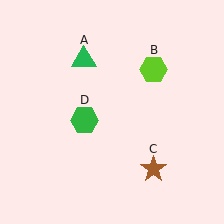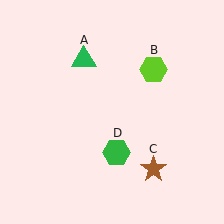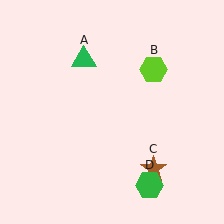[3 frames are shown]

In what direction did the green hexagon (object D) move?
The green hexagon (object D) moved down and to the right.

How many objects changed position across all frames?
1 object changed position: green hexagon (object D).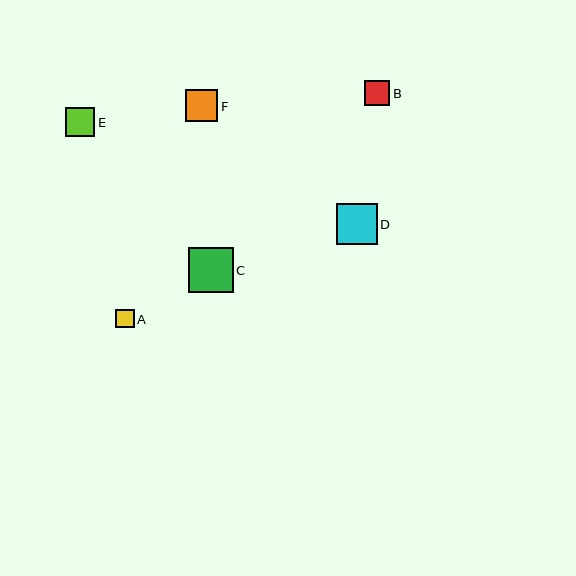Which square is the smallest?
Square A is the smallest with a size of approximately 19 pixels.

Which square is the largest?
Square C is the largest with a size of approximately 45 pixels.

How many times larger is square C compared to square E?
Square C is approximately 1.6 times the size of square E.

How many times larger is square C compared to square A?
Square C is approximately 2.4 times the size of square A.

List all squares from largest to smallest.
From largest to smallest: C, D, F, E, B, A.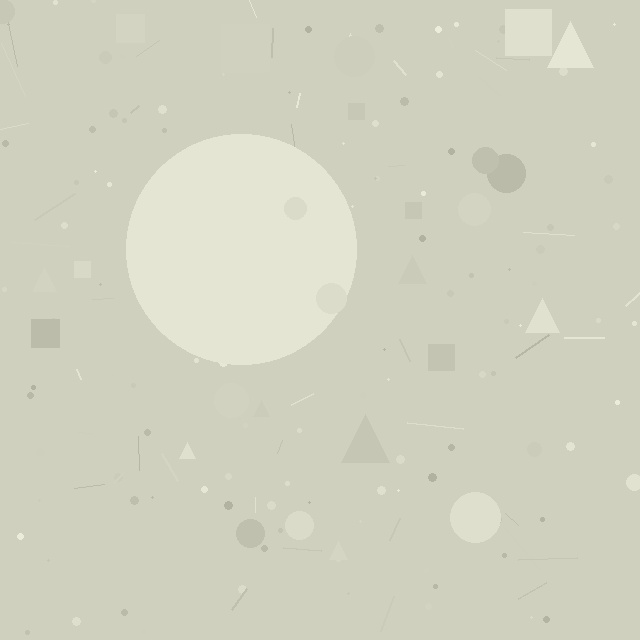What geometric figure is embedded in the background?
A circle is embedded in the background.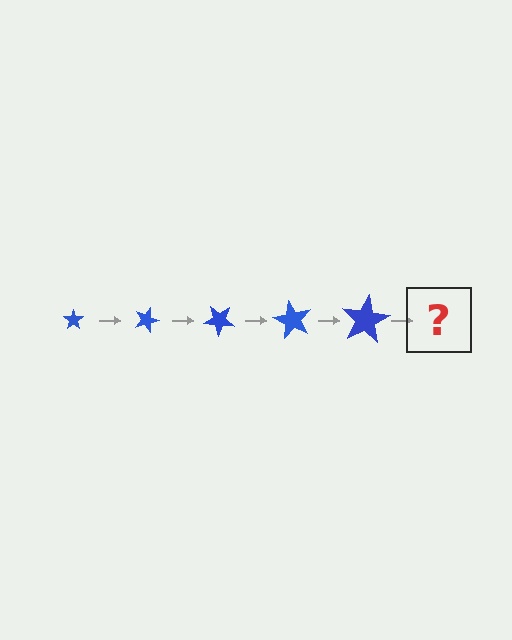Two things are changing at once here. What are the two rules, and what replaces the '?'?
The two rules are that the star grows larger each step and it rotates 20 degrees each step. The '?' should be a star, larger than the previous one and rotated 100 degrees from the start.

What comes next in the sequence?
The next element should be a star, larger than the previous one and rotated 100 degrees from the start.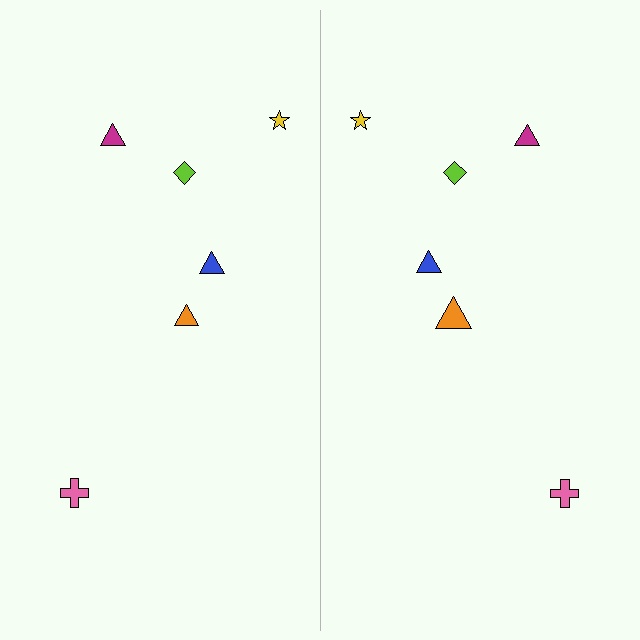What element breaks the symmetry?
The orange triangle on the right side has a different size than its mirror counterpart.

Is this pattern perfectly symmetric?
No, the pattern is not perfectly symmetric. The orange triangle on the right side has a different size than its mirror counterpart.